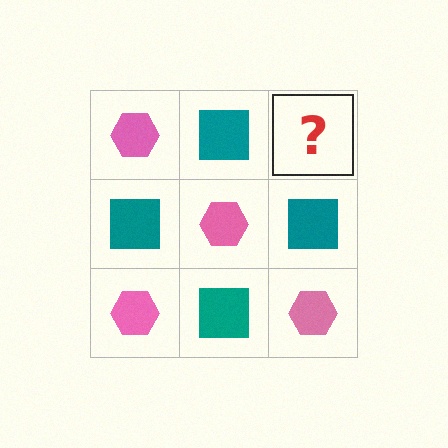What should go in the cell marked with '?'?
The missing cell should contain a pink hexagon.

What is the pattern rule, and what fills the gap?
The rule is that it alternates pink hexagon and teal square in a checkerboard pattern. The gap should be filled with a pink hexagon.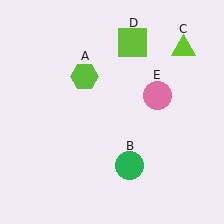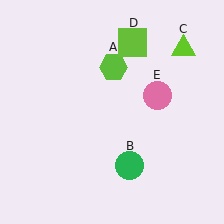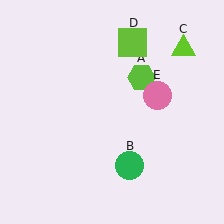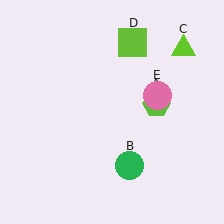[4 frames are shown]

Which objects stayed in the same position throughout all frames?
Green circle (object B) and lime triangle (object C) and lime square (object D) and pink circle (object E) remained stationary.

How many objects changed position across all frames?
1 object changed position: lime hexagon (object A).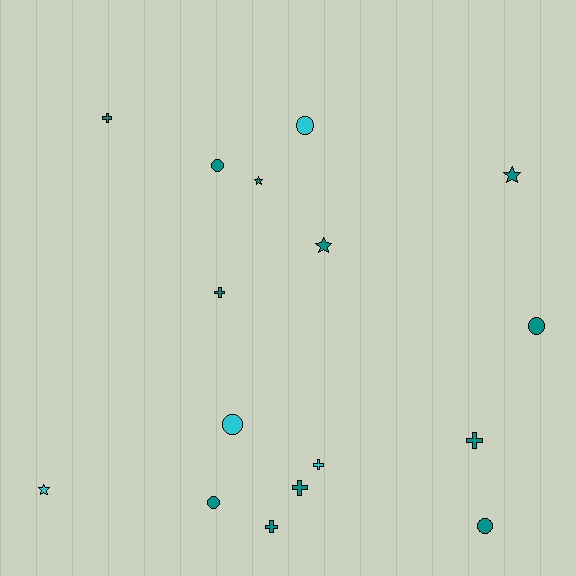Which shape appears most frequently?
Cross, with 6 objects.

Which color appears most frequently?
Teal, with 12 objects.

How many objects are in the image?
There are 16 objects.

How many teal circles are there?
There are 4 teal circles.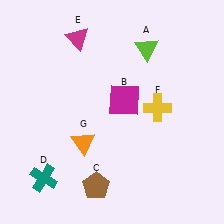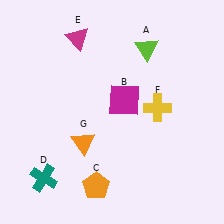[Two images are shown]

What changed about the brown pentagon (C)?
In Image 1, C is brown. In Image 2, it changed to orange.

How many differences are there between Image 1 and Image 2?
There is 1 difference between the two images.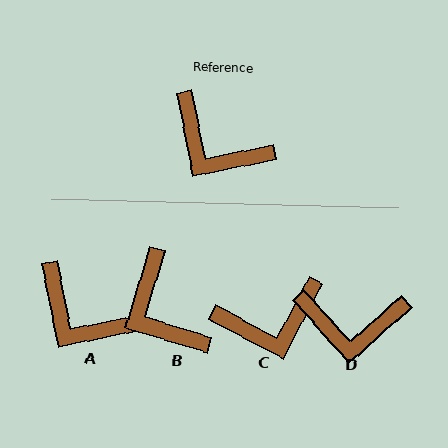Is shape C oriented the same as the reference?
No, it is off by about 51 degrees.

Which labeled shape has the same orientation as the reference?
A.